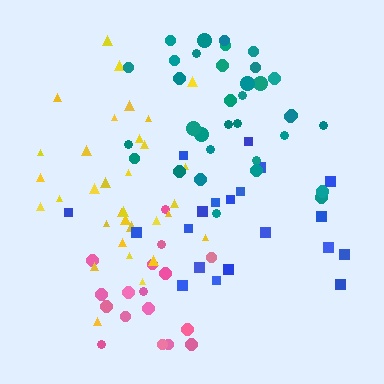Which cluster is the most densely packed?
Teal.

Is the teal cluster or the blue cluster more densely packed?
Teal.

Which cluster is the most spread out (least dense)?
Blue.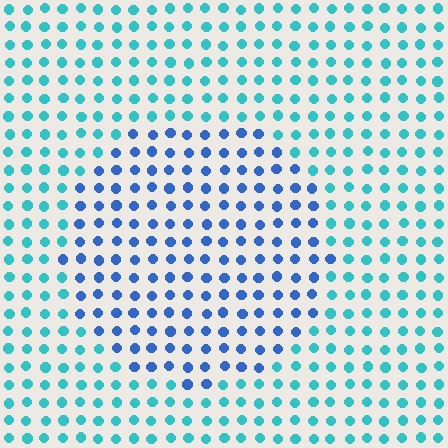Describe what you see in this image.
The image is filled with small cyan elements in a uniform arrangement. A circle-shaped region is visible where the elements are tinted to a slightly different hue, forming a subtle color boundary.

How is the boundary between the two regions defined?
The boundary is defined purely by a slight shift in hue (about 38 degrees). Spacing, size, and orientation are identical on both sides.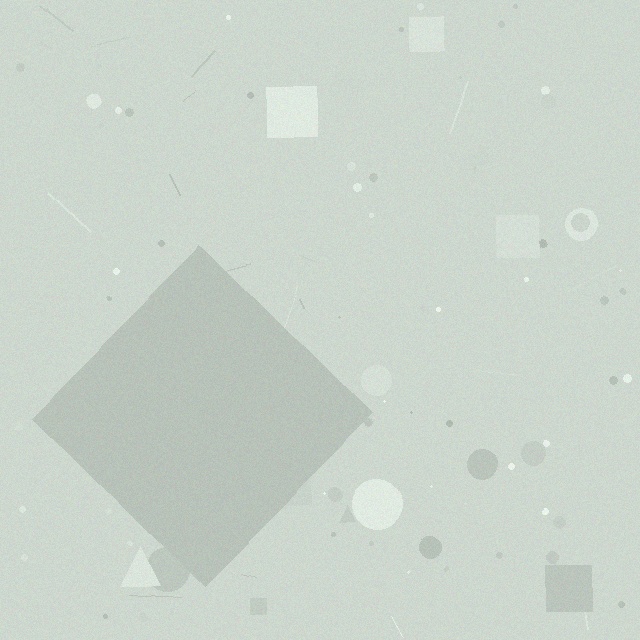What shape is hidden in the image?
A diamond is hidden in the image.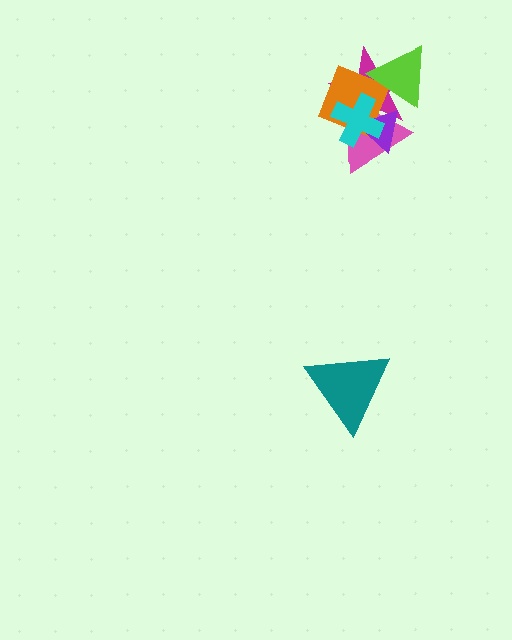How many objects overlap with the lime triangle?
3 objects overlap with the lime triangle.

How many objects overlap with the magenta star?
5 objects overlap with the magenta star.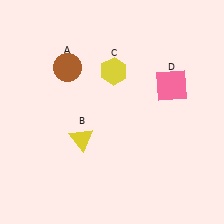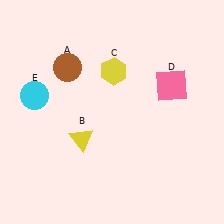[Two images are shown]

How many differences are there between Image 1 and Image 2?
There is 1 difference between the two images.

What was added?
A cyan circle (E) was added in Image 2.